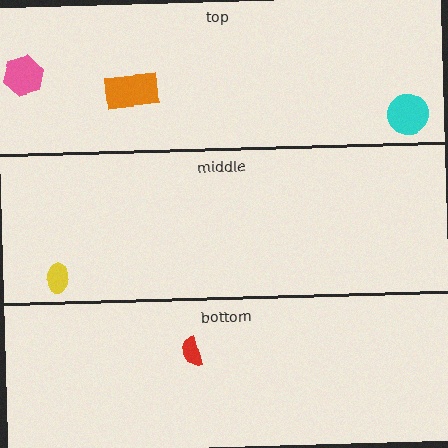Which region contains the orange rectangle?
The top region.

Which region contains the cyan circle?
The top region.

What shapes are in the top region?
The cyan circle, the orange rectangle, the pink hexagon.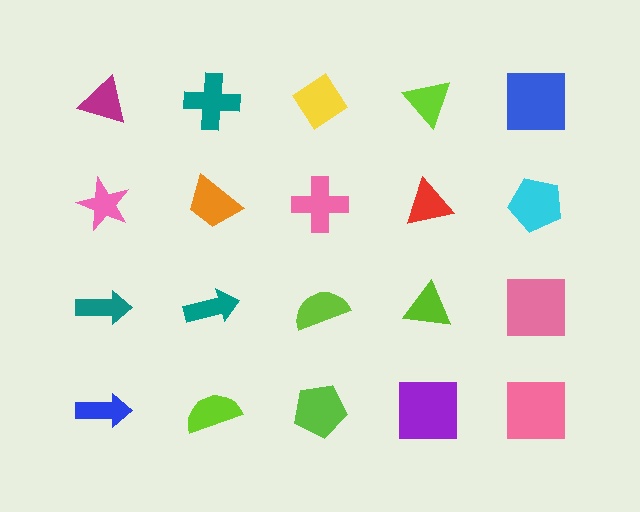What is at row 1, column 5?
A blue square.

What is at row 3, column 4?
A lime triangle.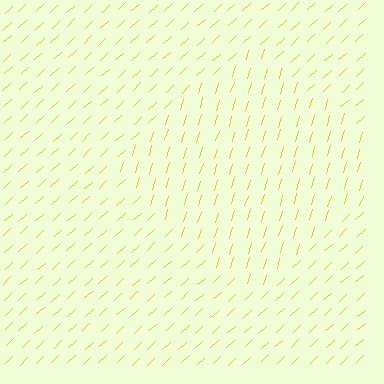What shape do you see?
I see a diamond.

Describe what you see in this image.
The image is filled with small yellow line segments. A diamond region in the image has lines oriented differently from the surrounding lines, creating a visible texture boundary.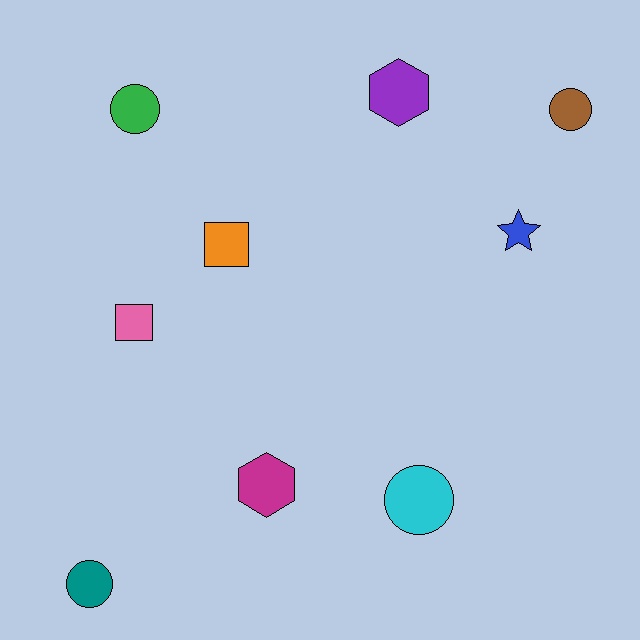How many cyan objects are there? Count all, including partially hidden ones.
There is 1 cyan object.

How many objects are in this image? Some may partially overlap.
There are 9 objects.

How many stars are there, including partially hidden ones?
There is 1 star.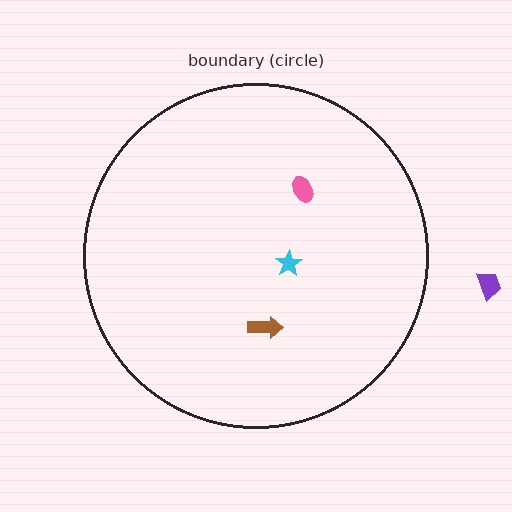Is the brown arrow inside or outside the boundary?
Inside.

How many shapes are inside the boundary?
3 inside, 1 outside.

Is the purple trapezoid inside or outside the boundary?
Outside.